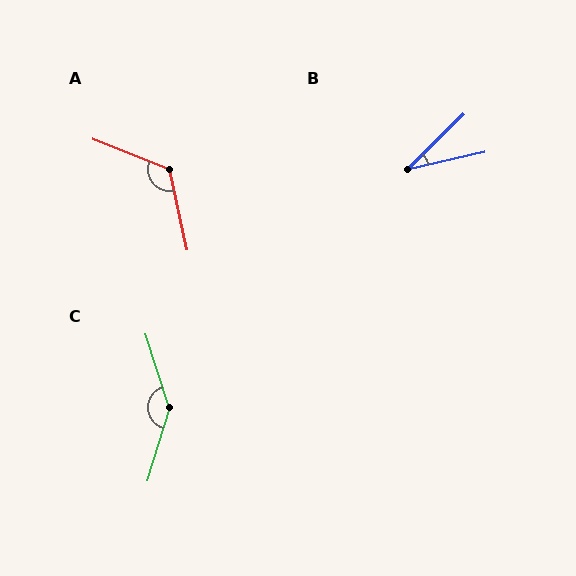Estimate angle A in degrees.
Approximately 124 degrees.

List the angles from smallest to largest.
B (32°), A (124°), C (145°).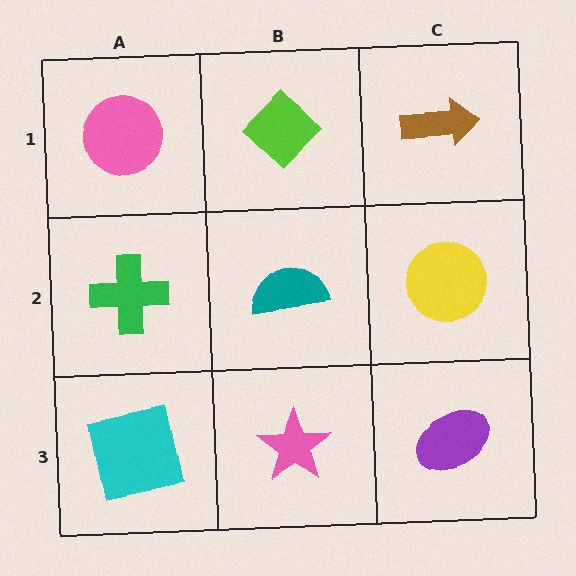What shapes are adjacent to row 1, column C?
A yellow circle (row 2, column C), a lime diamond (row 1, column B).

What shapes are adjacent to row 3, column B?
A teal semicircle (row 2, column B), a cyan square (row 3, column A), a purple ellipse (row 3, column C).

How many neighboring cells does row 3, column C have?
2.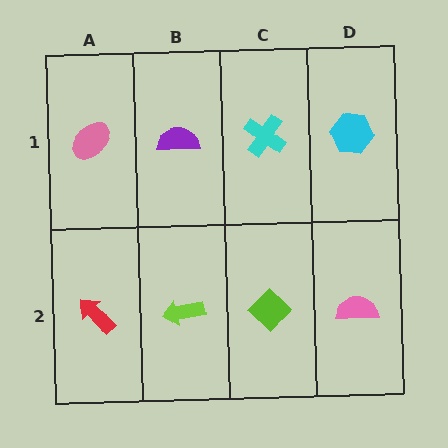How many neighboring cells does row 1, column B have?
3.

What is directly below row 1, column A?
A red arrow.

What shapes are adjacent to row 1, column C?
A lime diamond (row 2, column C), a purple semicircle (row 1, column B), a cyan hexagon (row 1, column D).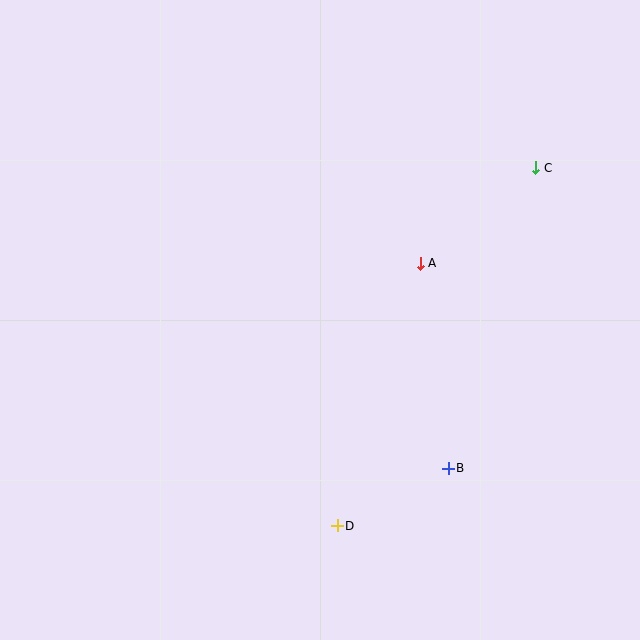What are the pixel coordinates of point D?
Point D is at (337, 526).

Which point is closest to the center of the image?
Point A at (420, 263) is closest to the center.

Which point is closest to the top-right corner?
Point C is closest to the top-right corner.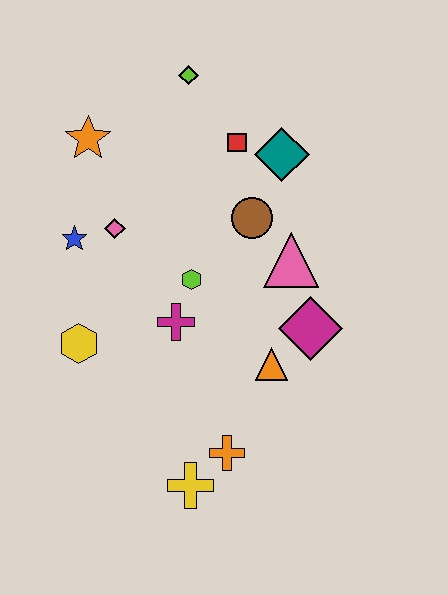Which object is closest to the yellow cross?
The orange cross is closest to the yellow cross.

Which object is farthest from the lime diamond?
The yellow cross is farthest from the lime diamond.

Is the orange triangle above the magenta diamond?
No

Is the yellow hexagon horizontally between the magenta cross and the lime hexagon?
No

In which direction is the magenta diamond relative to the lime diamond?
The magenta diamond is below the lime diamond.